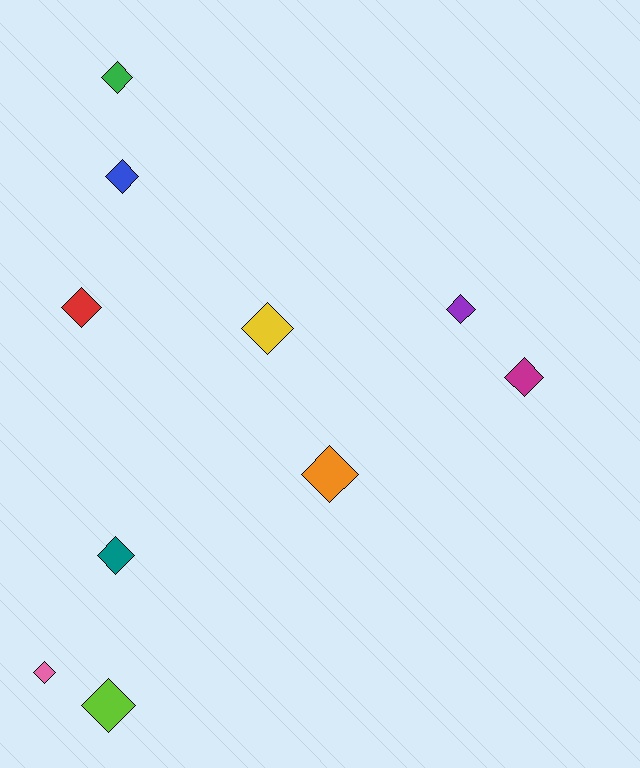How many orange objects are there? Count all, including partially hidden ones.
There is 1 orange object.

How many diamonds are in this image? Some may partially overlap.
There are 10 diamonds.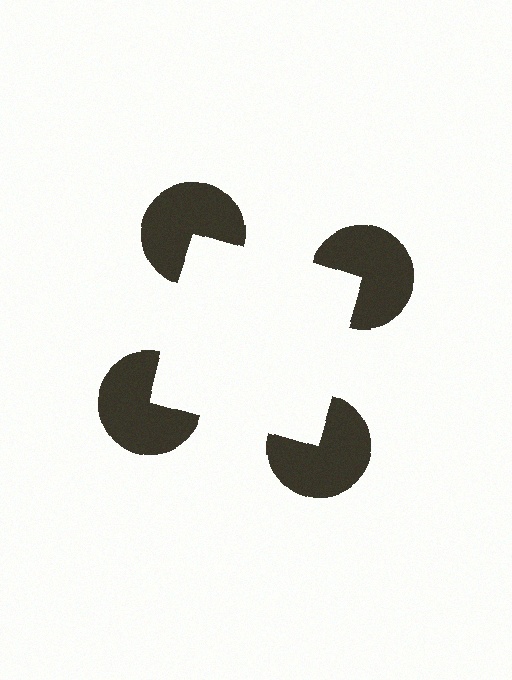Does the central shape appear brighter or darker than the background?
It typically appears slightly brighter than the background, even though no actual brightness change is drawn.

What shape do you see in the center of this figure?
An illusory square — its edges are inferred from the aligned wedge cuts in the pac-man discs, not physically drawn.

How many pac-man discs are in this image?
There are 4 — one at each vertex of the illusory square.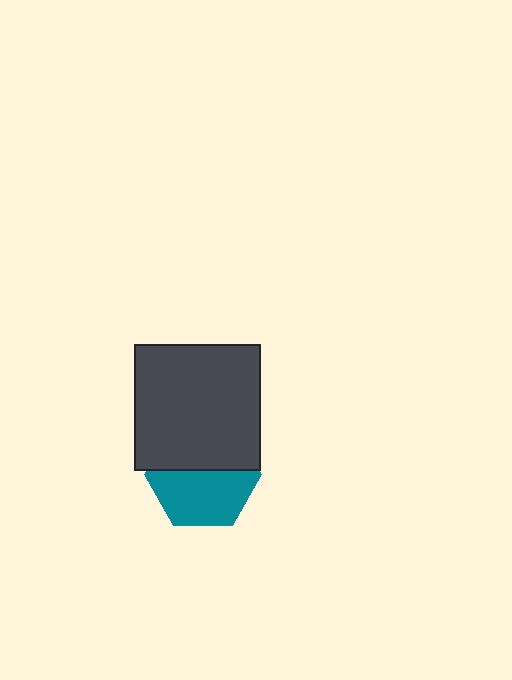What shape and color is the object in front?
The object in front is a dark gray square.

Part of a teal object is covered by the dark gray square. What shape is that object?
It is a hexagon.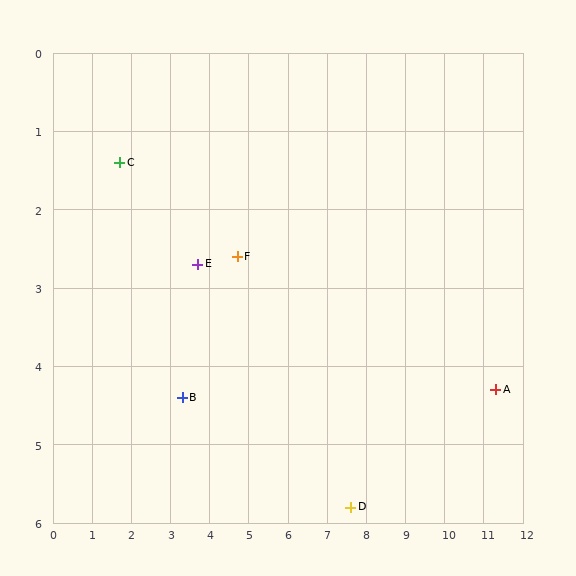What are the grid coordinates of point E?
Point E is at approximately (3.7, 2.7).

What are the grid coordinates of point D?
Point D is at approximately (7.6, 5.8).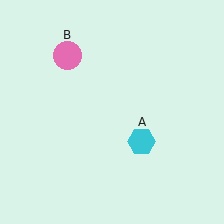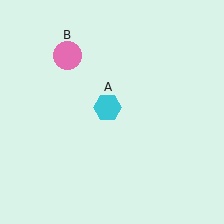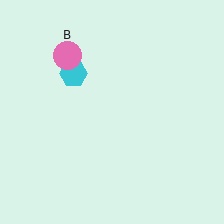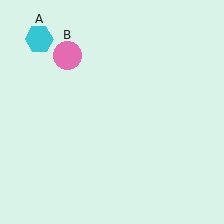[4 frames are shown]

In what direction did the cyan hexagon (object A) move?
The cyan hexagon (object A) moved up and to the left.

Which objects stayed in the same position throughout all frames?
Pink circle (object B) remained stationary.